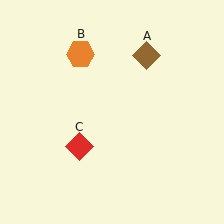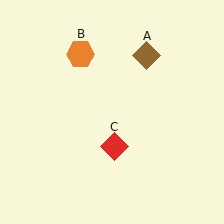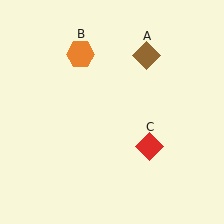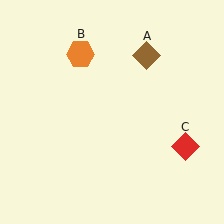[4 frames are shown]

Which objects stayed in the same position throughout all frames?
Brown diamond (object A) and orange hexagon (object B) remained stationary.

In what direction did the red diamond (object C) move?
The red diamond (object C) moved right.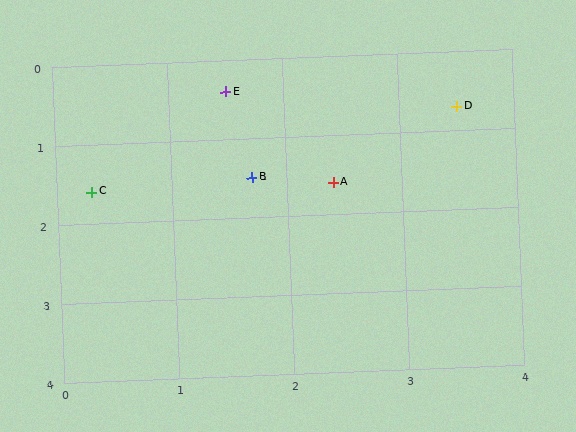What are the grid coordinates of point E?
Point E is at approximately (1.5, 0.4).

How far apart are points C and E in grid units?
Points C and E are about 1.7 grid units apart.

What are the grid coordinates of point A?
Point A is at approximately (2.4, 1.6).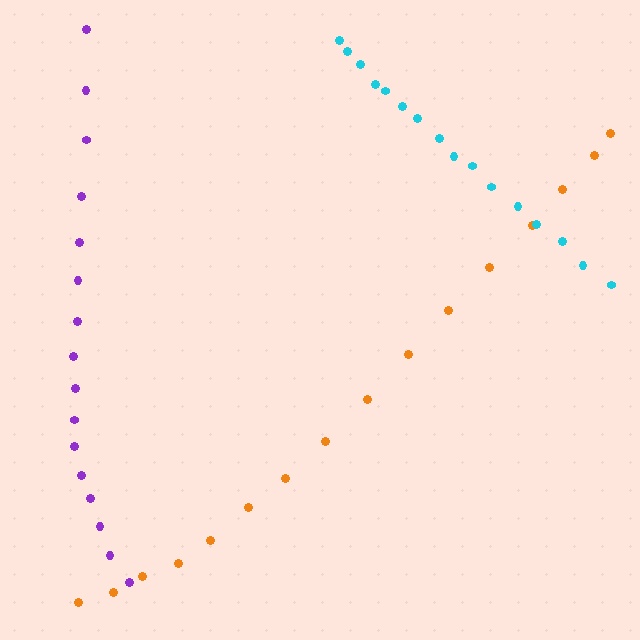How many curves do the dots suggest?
There are 3 distinct paths.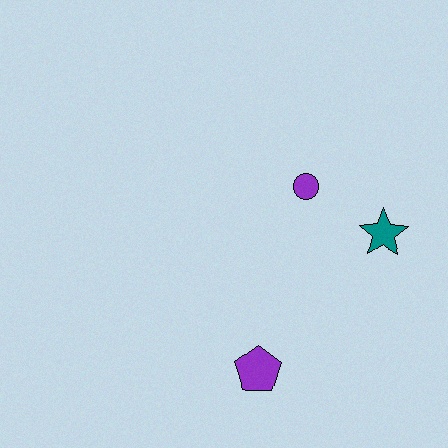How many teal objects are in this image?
There is 1 teal object.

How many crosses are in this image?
There are no crosses.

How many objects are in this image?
There are 3 objects.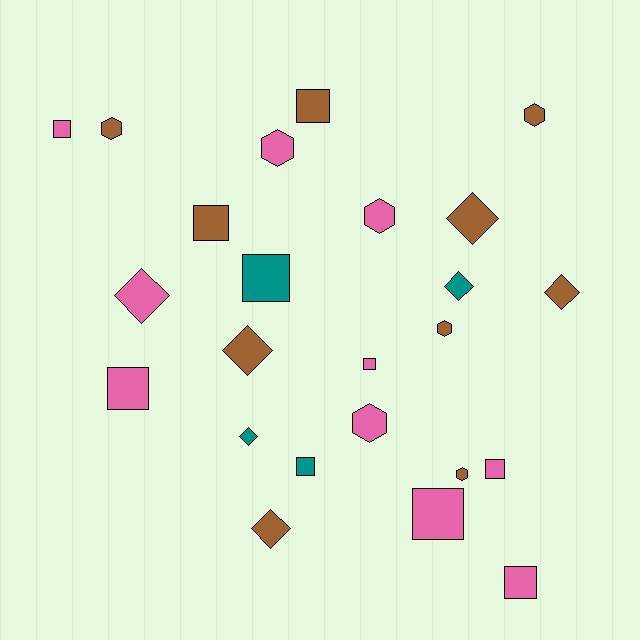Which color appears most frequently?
Pink, with 10 objects.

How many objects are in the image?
There are 24 objects.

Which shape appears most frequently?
Square, with 10 objects.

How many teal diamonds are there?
There are 2 teal diamonds.